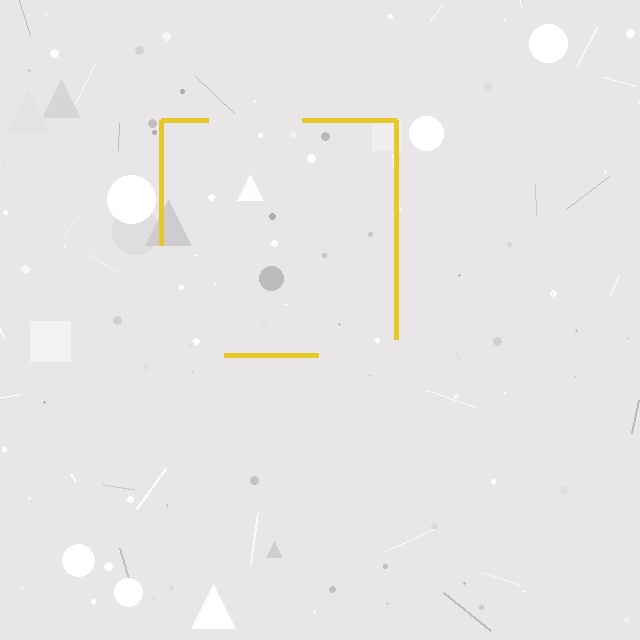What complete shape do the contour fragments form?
The contour fragments form a square.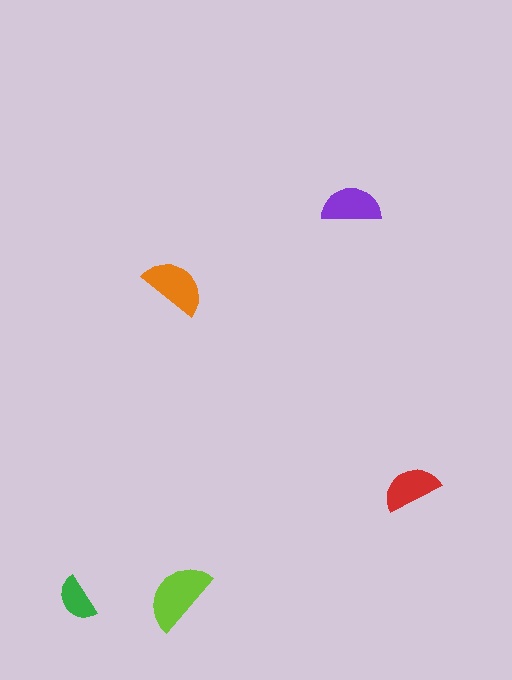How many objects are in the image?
There are 5 objects in the image.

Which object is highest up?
The purple semicircle is topmost.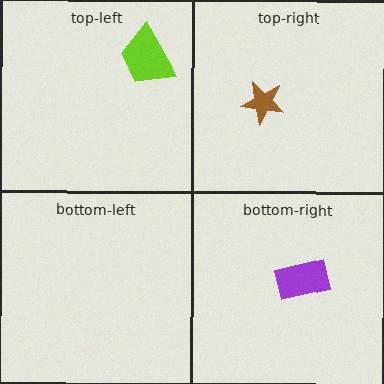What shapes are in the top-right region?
The brown star.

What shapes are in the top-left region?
The lime trapezoid.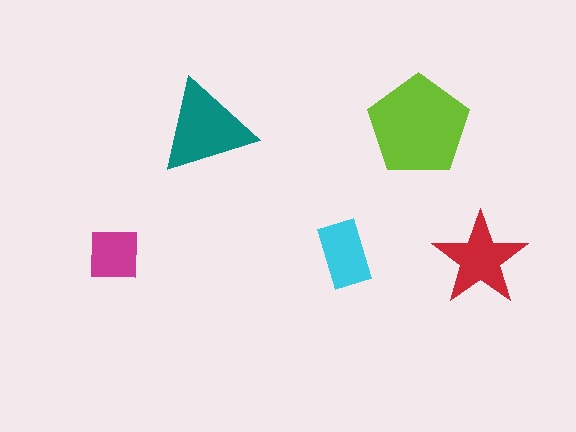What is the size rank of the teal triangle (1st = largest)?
2nd.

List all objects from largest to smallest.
The lime pentagon, the teal triangle, the red star, the cyan rectangle, the magenta square.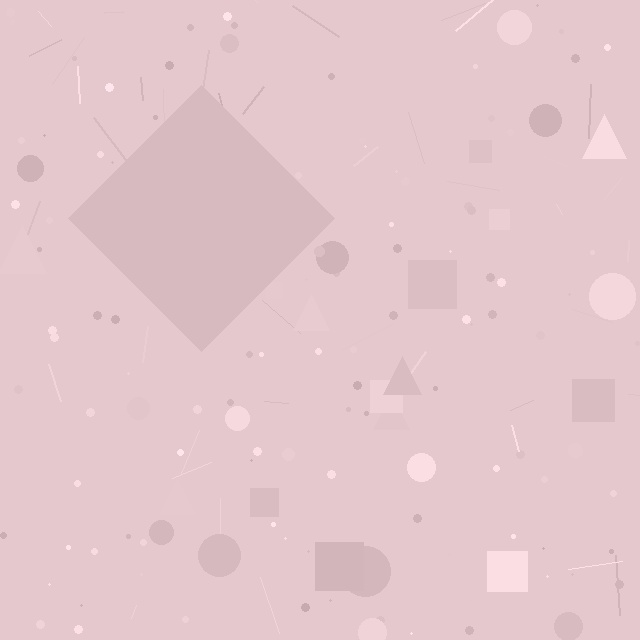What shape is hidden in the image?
A diamond is hidden in the image.